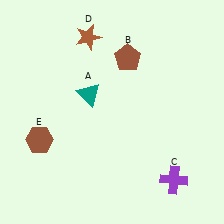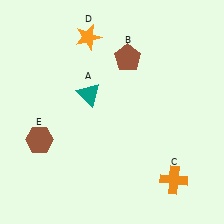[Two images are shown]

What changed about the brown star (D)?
In Image 1, D is brown. In Image 2, it changed to orange.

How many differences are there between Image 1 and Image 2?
There are 2 differences between the two images.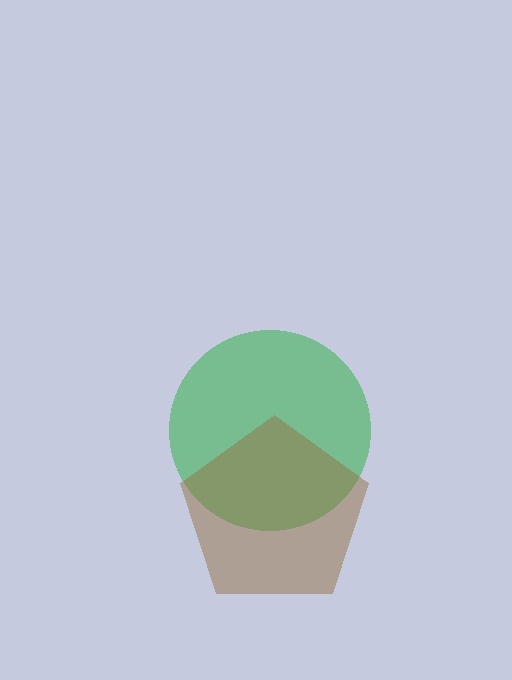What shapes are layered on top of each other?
The layered shapes are: a green circle, a brown pentagon.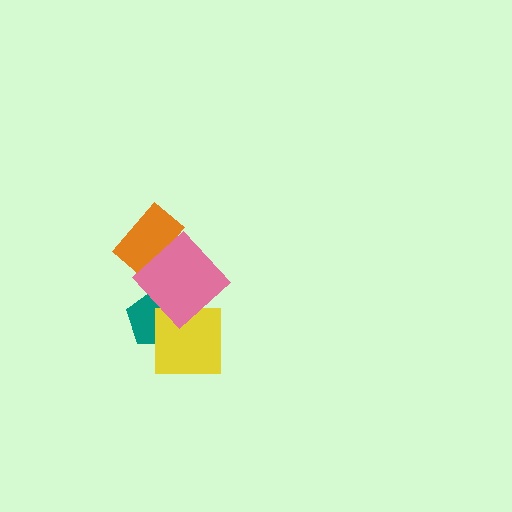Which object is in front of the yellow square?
The pink diamond is in front of the yellow square.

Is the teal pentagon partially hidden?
Yes, it is partially covered by another shape.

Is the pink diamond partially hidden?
No, no other shape covers it.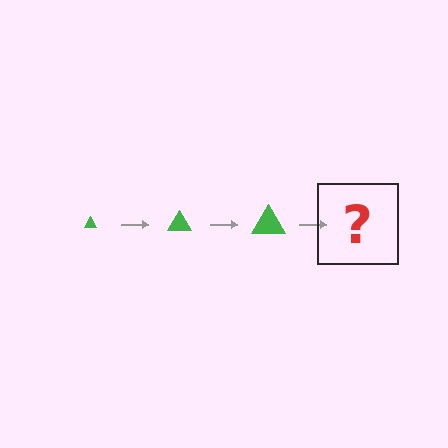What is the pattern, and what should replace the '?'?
The pattern is that the triangle gets progressively larger each step. The '?' should be a green triangle, larger than the previous one.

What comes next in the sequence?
The next element should be a green triangle, larger than the previous one.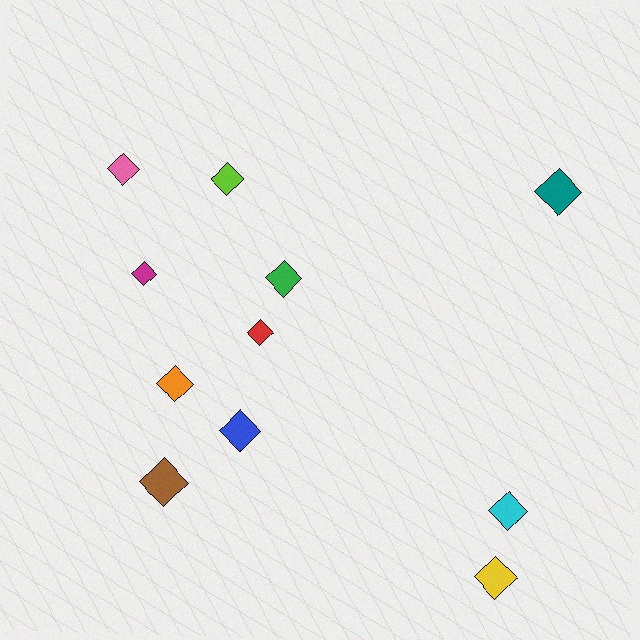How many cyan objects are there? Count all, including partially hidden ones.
There is 1 cyan object.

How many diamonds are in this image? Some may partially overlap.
There are 11 diamonds.